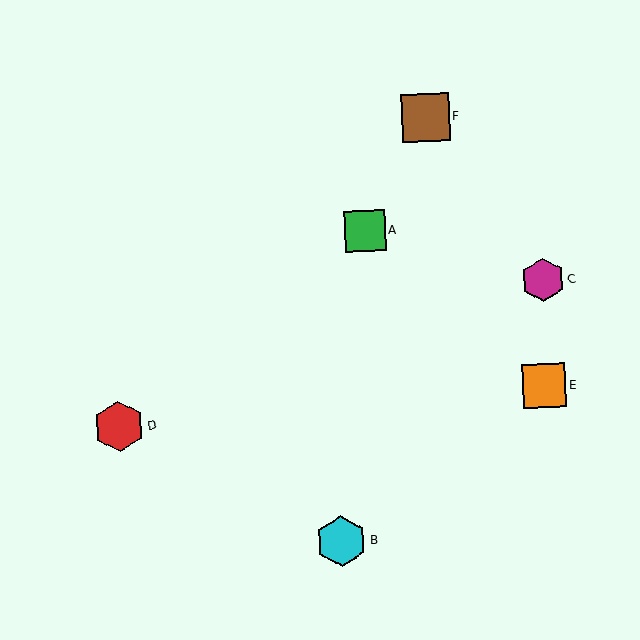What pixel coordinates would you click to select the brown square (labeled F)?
Click at (426, 117) to select the brown square F.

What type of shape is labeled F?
Shape F is a brown square.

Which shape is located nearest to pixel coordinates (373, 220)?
The green square (labeled A) at (365, 231) is nearest to that location.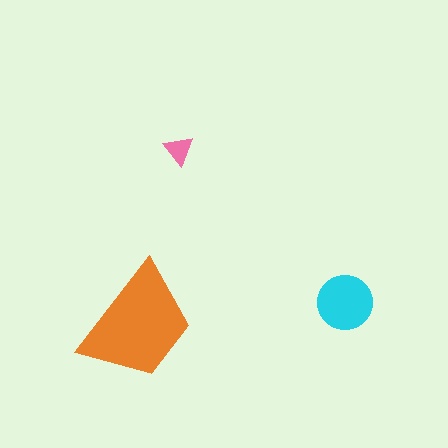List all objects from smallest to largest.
The pink triangle, the cyan circle, the orange trapezoid.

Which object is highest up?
The pink triangle is topmost.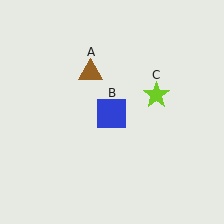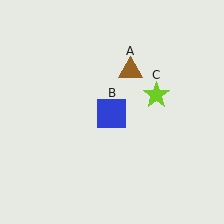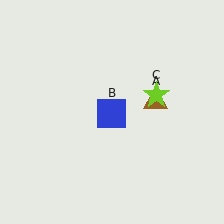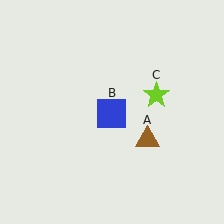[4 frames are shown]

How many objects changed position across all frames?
1 object changed position: brown triangle (object A).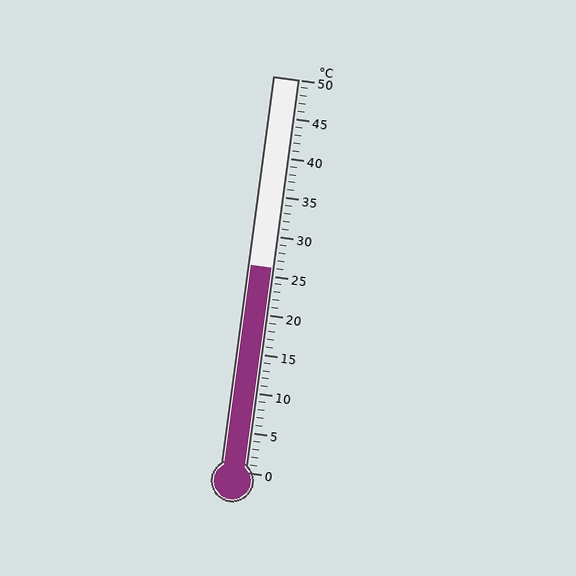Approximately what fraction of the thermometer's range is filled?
The thermometer is filled to approximately 50% of its range.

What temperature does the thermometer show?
The thermometer shows approximately 26°C.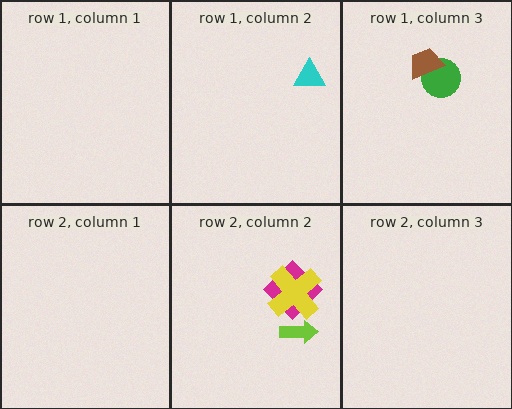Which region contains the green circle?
The row 1, column 3 region.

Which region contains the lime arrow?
The row 2, column 2 region.